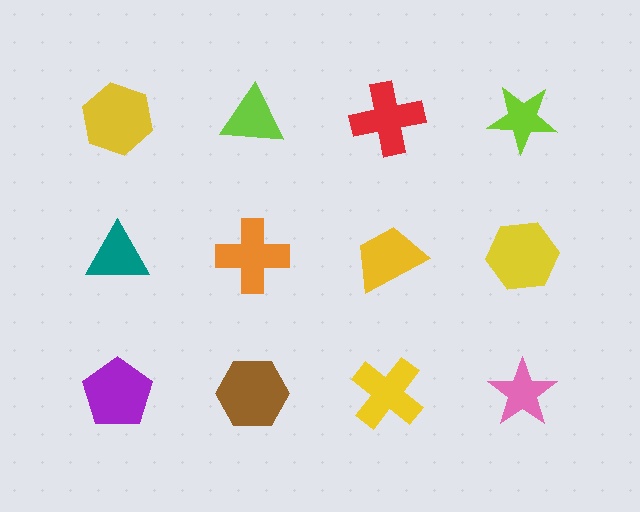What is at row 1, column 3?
A red cross.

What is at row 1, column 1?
A yellow hexagon.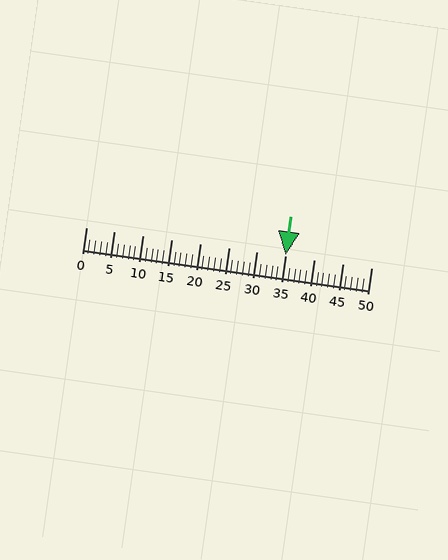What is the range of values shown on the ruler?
The ruler shows values from 0 to 50.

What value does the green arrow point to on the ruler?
The green arrow points to approximately 35.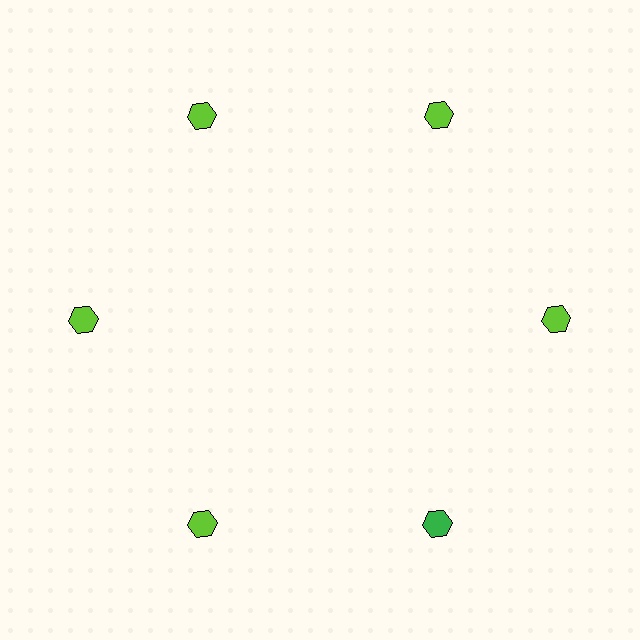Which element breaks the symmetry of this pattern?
The green hexagon at roughly the 5 o'clock position breaks the symmetry. All other shapes are lime hexagons.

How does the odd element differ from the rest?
It has a different color: green instead of lime.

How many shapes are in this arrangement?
There are 6 shapes arranged in a ring pattern.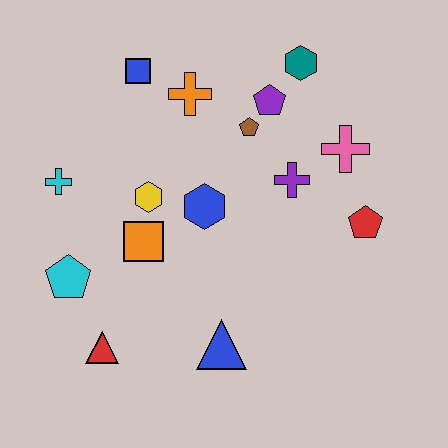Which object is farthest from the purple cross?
The red triangle is farthest from the purple cross.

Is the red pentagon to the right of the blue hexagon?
Yes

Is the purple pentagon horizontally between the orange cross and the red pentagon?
Yes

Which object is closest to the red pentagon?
The pink cross is closest to the red pentagon.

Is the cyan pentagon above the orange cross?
No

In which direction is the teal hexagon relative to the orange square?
The teal hexagon is above the orange square.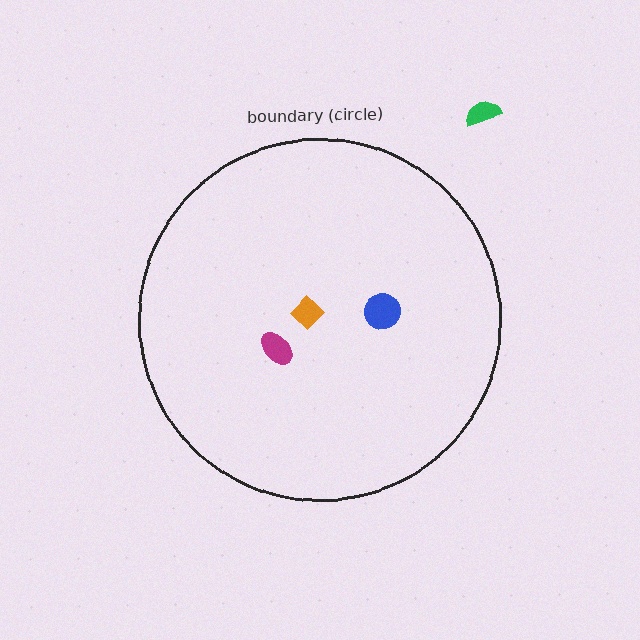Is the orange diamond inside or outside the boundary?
Inside.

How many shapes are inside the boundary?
3 inside, 1 outside.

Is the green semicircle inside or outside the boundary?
Outside.